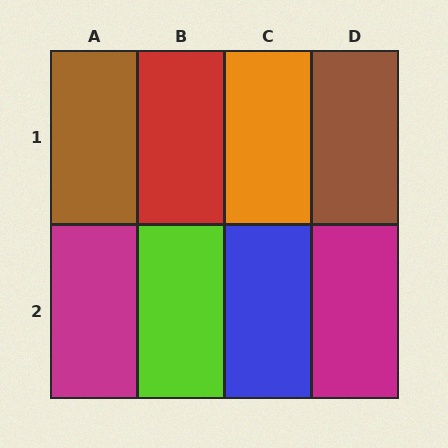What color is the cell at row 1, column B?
Red.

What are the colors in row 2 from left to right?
Magenta, lime, blue, magenta.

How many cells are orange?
1 cell is orange.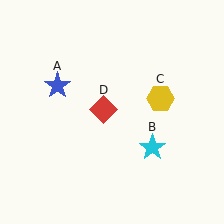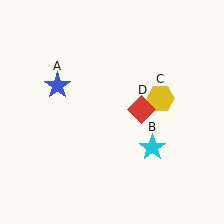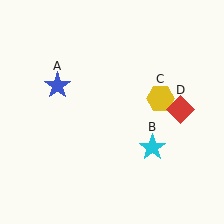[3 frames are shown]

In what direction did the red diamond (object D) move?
The red diamond (object D) moved right.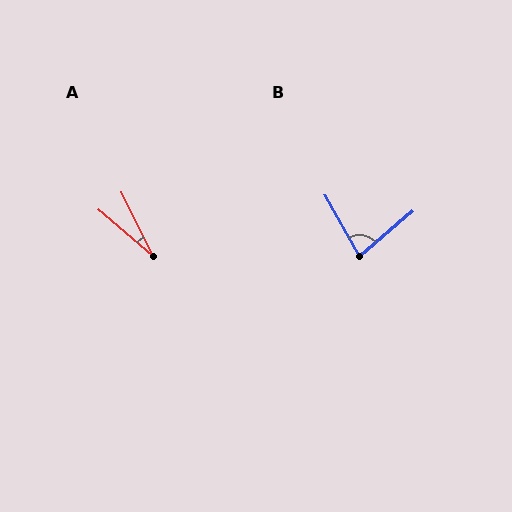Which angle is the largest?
B, at approximately 78 degrees.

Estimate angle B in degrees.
Approximately 78 degrees.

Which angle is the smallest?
A, at approximately 24 degrees.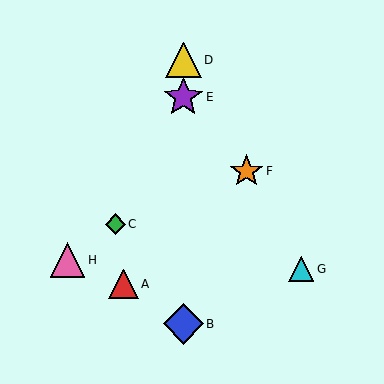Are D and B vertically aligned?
Yes, both are at x≈183.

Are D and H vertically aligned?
No, D is at x≈183 and H is at x≈68.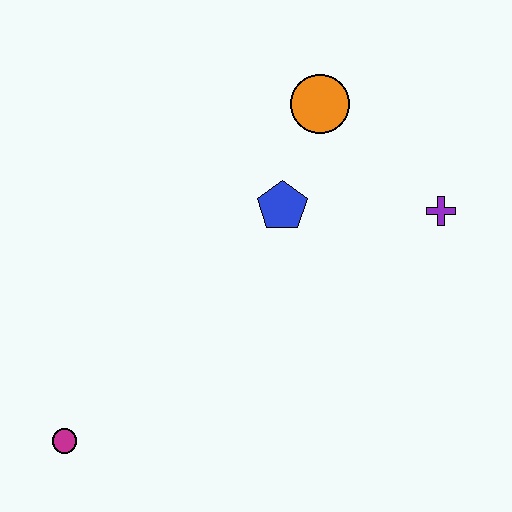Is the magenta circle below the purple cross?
Yes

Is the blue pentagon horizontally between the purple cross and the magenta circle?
Yes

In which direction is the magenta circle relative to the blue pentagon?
The magenta circle is below the blue pentagon.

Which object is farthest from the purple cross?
The magenta circle is farthest from the purple cross.